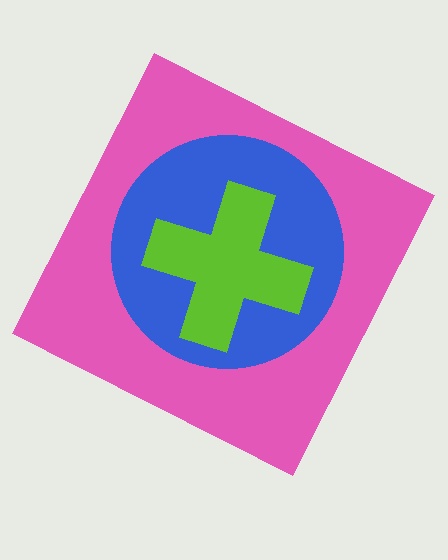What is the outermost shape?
The pink square.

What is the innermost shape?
The lime cross.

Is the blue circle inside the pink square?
Yes.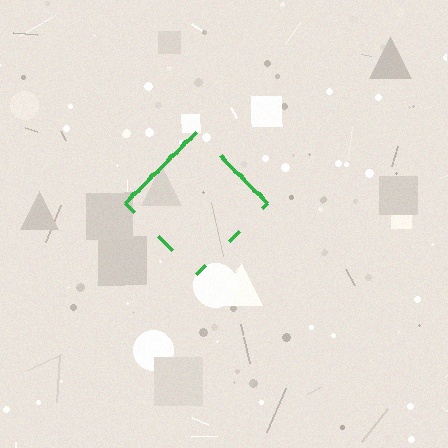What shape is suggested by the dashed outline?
The dashed outline suggests a diamond.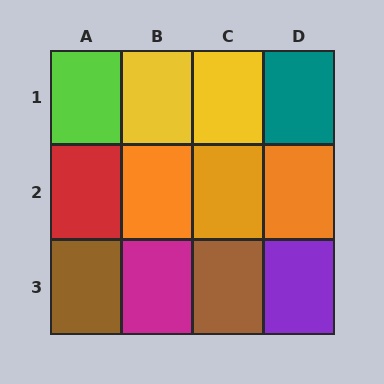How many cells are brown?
2 cells are brown.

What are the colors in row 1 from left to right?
Lime, yellow, yellow, teal.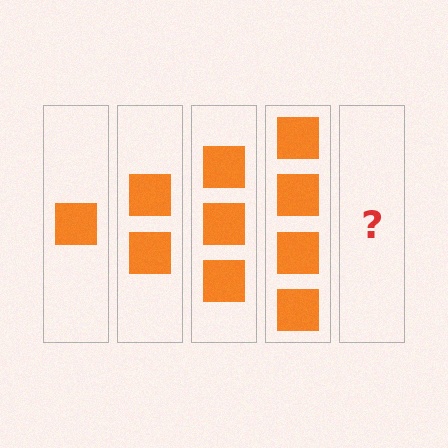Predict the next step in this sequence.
The next step is 5 squares.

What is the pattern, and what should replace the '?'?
The pattern is that each step adds one more square. The '?' should be 5 squares.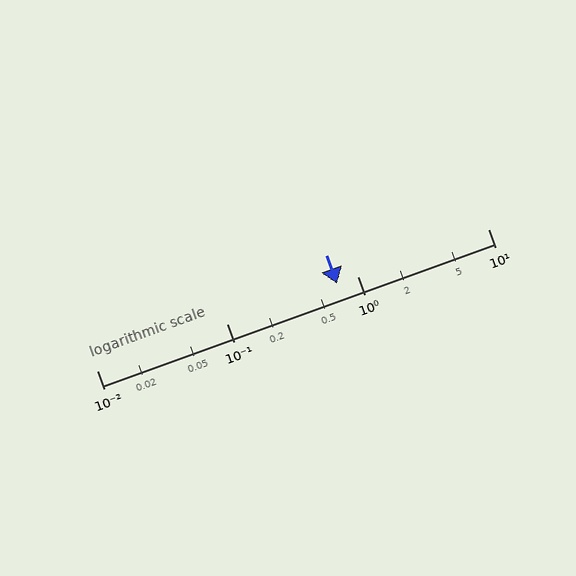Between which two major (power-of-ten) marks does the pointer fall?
The pointer is between 0.1 and 1.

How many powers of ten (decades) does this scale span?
The scale spans 3 decades, from 0.01 to 10.